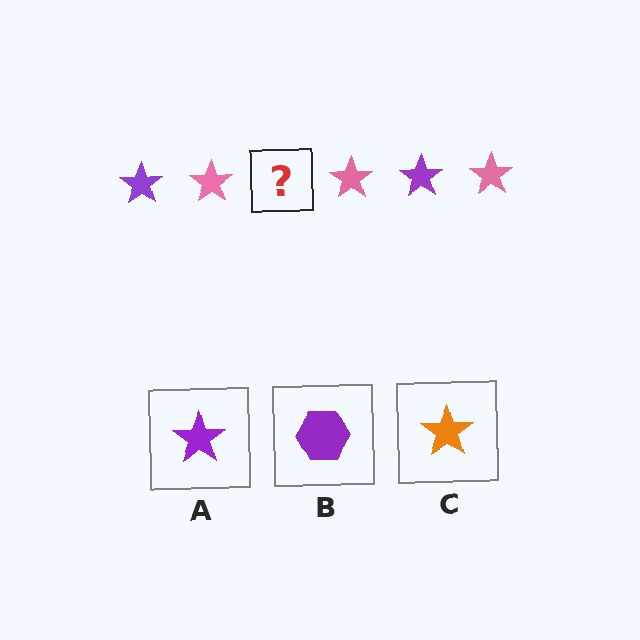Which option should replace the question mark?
Option A.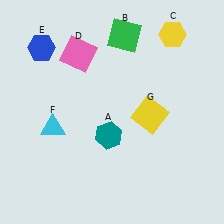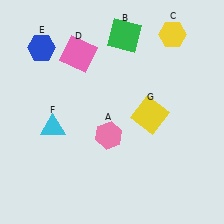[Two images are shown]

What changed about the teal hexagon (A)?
In Image 1, A is teal. In Image 2, it changed to pink.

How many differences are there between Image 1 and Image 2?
There is 1 difference between the two images.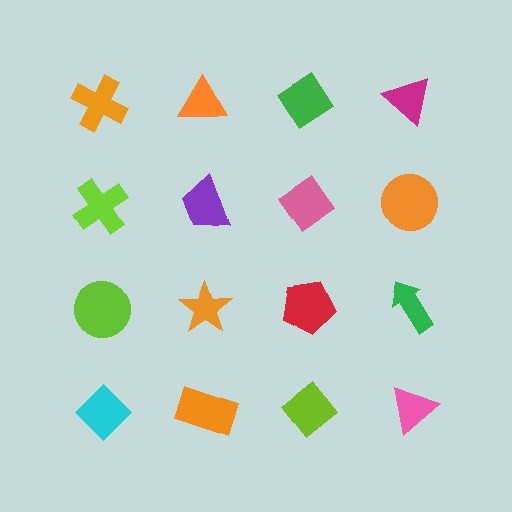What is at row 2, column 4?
An orange circle.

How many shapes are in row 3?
4 shapes.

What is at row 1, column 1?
An orange cross.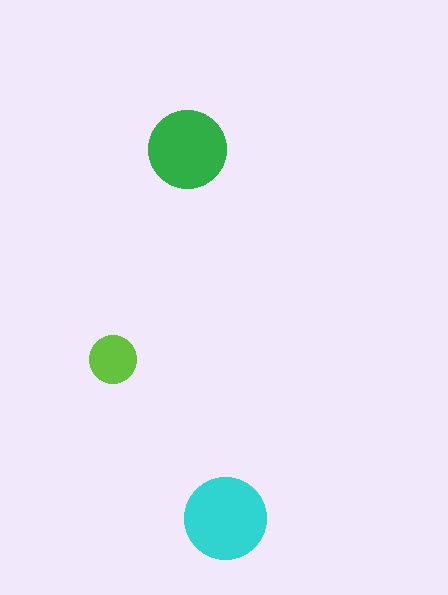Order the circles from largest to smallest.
the cyan one, the green one, the lime one.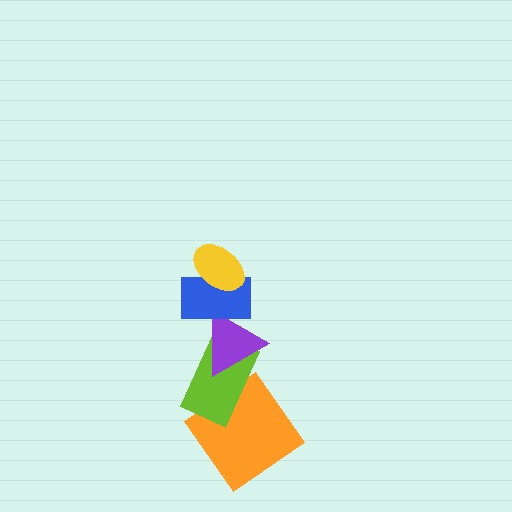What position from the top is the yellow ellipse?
The yellow ellipse is 1st from the top.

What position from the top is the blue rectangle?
The blue rectangle is 2nd from the top.